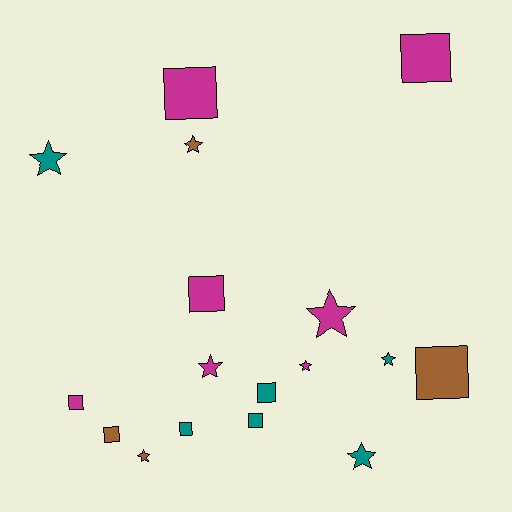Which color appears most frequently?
Magenta, with 7 objects.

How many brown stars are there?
There are 2 brown stars.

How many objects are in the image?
There are 17 objects.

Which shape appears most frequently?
Square, with 9 objects.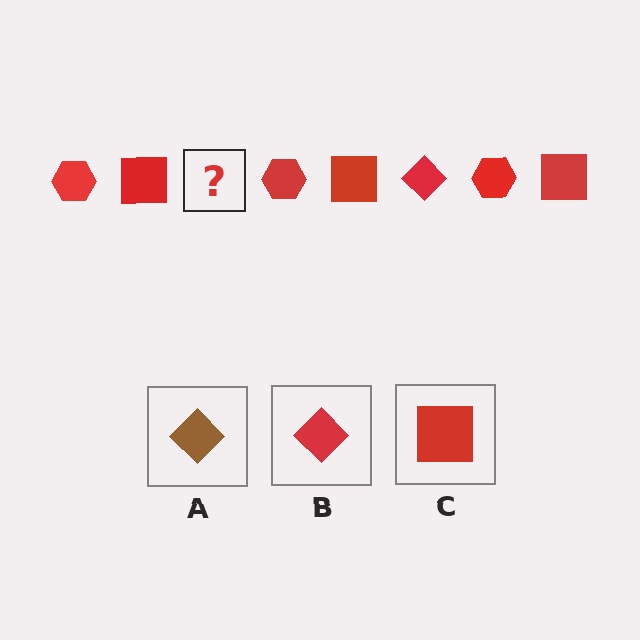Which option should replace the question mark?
Option B.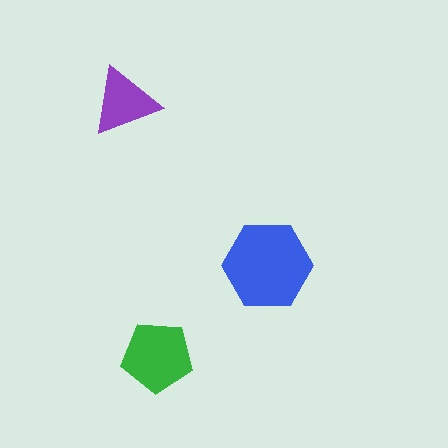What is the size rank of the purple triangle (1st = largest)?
3rd.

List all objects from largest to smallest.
The blue hexagon, the green pentagon, the purple triangle.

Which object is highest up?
The purple triangle is topmost.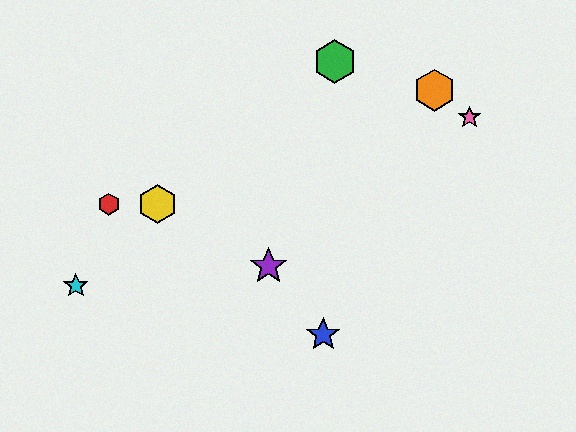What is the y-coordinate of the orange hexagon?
The orange hexagon is at y≈90.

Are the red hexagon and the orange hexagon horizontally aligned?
No, the red hexagon is at y≈204 and the orange hexagon is at y≈90.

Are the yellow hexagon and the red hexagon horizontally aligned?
Yes, both are at y≈204.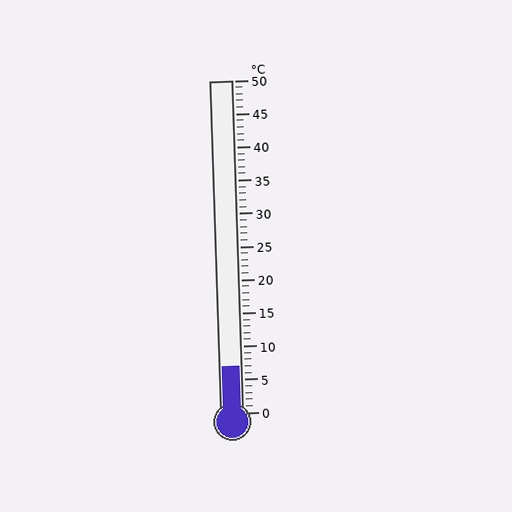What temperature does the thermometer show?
The thermometer shows approximately 7°C.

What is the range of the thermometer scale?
The thermometer scale ranges from 0°C to 50°C.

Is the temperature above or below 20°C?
The temperature is below 20°C.